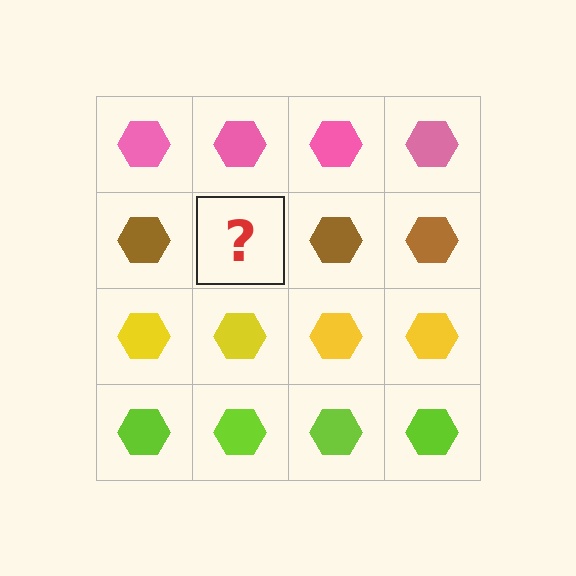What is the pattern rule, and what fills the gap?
The rule is that each row has a consistent color. The gap should be filled with a brown hexagon.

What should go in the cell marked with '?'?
The missing cell should contain a brown hexagon.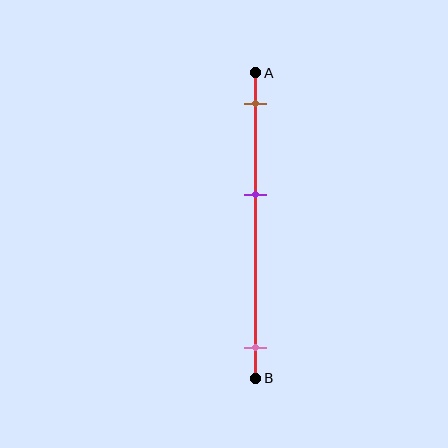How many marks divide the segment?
There are 3 marks dividing the segment.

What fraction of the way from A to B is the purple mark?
The purple mark is approximately 40% (0.4) of the way from A to B.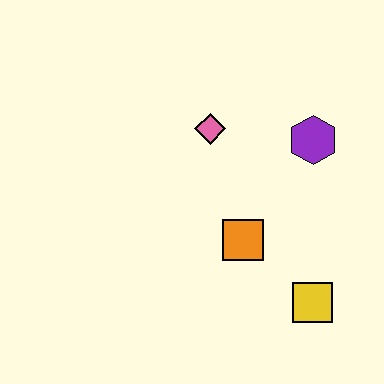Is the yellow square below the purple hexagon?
Yes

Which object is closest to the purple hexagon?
The pink diamond is closest to the purple hexagon.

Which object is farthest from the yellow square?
The pink diamond is farthest from the yellow square.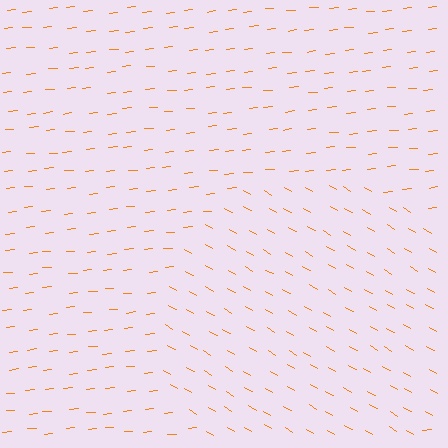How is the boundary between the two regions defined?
The boundary is defined purely by a change in line orientation (approximately 36 degrees difference). All lines are the same color and thickness.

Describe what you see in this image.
The image is filled with small orange line segments. A circle region in the image has lines oriented differently from the surrounding lines, creating a visible texture boundary.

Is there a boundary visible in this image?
Yes, there is a texture boundary formed by a change in line orientation.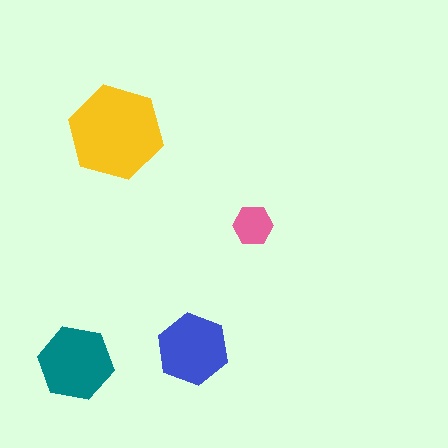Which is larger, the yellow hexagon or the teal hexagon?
The yellow one.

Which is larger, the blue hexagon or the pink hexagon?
The blue one.